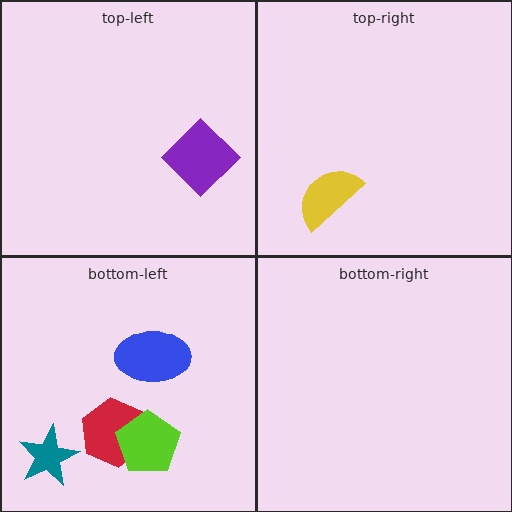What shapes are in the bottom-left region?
The blue ellipse, the red hexagon, the lime pentagon, the teal star.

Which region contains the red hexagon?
The bottom-left region.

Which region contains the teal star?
The bottom-left region.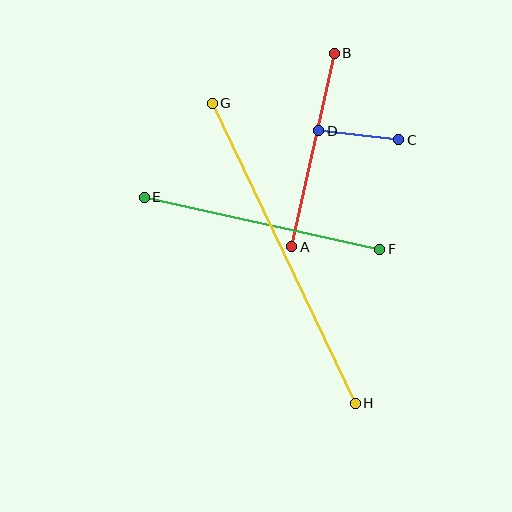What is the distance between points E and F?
The distance is approximately 241 pixels.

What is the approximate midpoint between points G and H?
The midpoint is at approximately (284, 253) pixels.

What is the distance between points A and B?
The distance is approximately 198 pixels.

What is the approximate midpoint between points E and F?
The midpoint is at approximately (262, 223) pixels.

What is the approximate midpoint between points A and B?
The midpoint is at approximately (313, 150) pixels.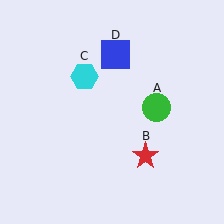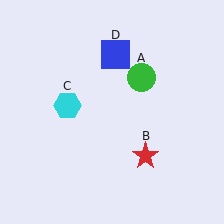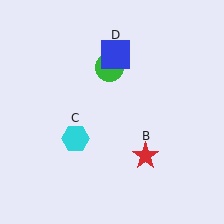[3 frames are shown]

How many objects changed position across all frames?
2 objects changed position: green circle (object A), cyan hexagon (object C).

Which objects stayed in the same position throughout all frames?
Red star (object B) and blue square (object D) remained stationary.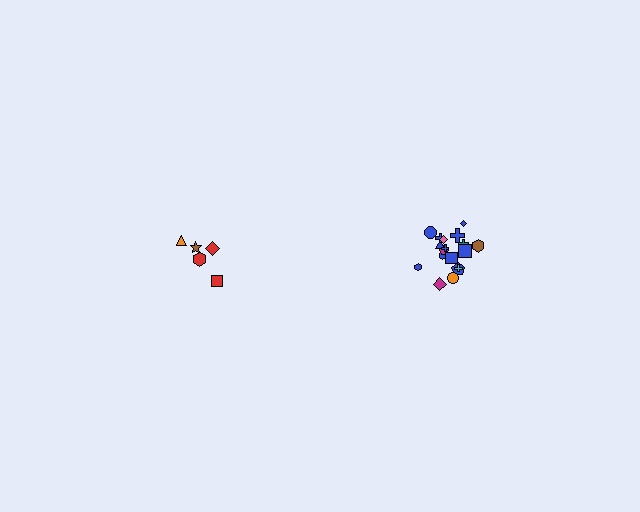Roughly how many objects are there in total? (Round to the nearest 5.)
Roughly 25 objects in total.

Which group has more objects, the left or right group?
The right group.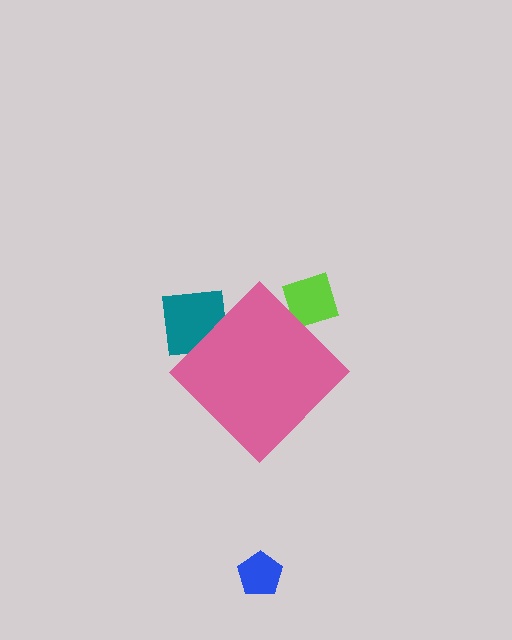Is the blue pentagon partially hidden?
No, the blue pentagon is fully visible.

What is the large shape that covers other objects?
A pink diamond.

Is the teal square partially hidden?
Yes, the teal square is partially hidden behind the pink diamond.